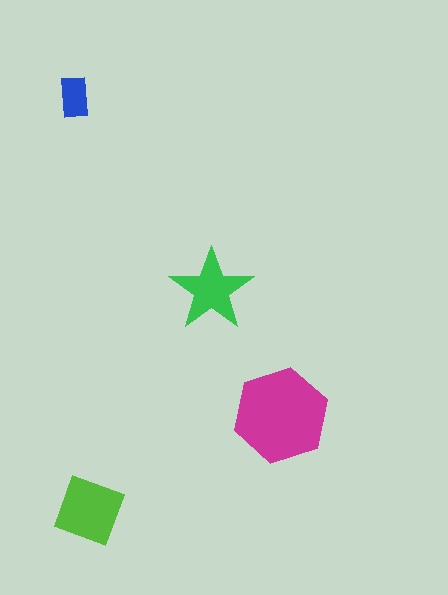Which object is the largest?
The magenta hexagon.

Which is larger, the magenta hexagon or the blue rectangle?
The magenta hexagon.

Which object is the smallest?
The blue rectangle.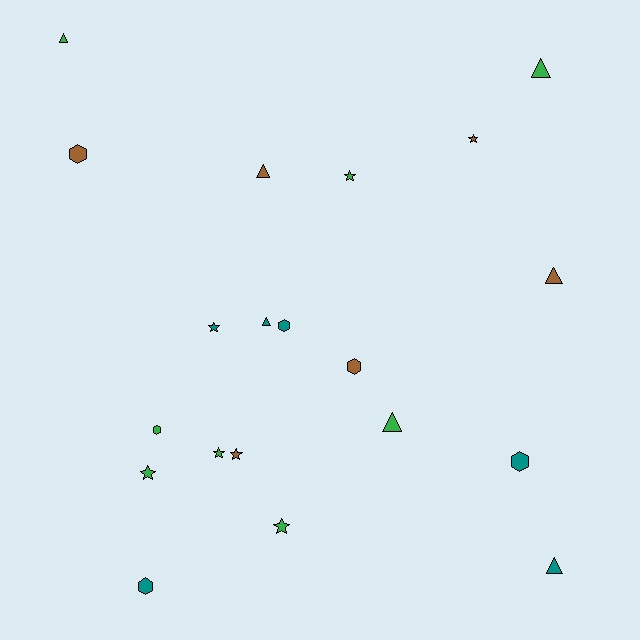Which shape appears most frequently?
Triangle, with 7 objects.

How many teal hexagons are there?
There are 3 teal hexagons.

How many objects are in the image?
There are 20 objects.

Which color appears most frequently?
Green, with 8 objects.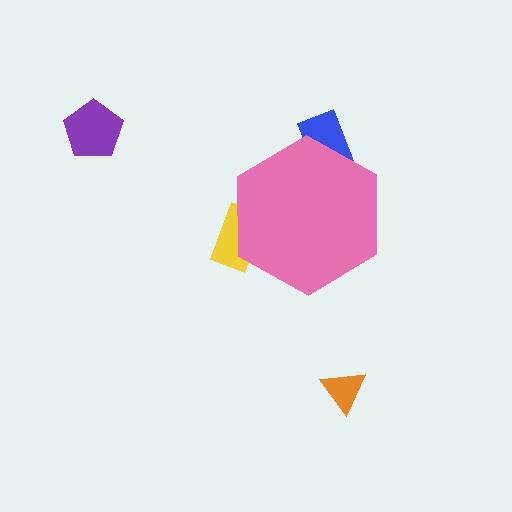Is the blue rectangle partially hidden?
Yes, the blue rectangle is partially hidden behind the pink hexagon.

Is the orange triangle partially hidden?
No, the orange triangle is fully visible.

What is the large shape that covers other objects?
A pink hexagon.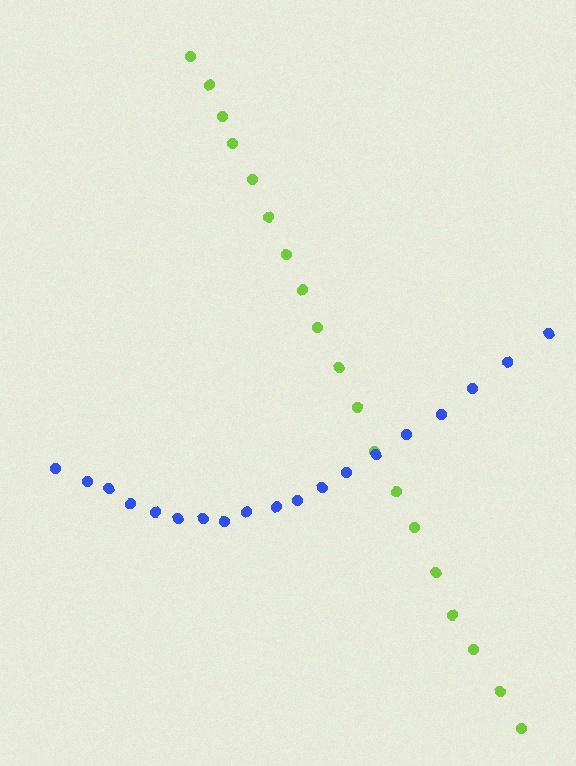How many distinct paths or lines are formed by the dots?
There are 2 distinct paths.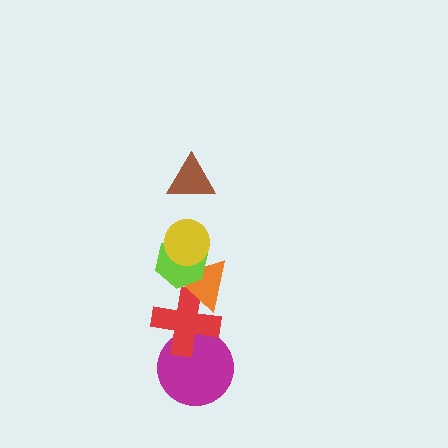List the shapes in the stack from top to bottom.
From top to bottom: the brown triangle, the yellow circle, the lime hexagon, the orange triangle, the red cross, the magenta circle.